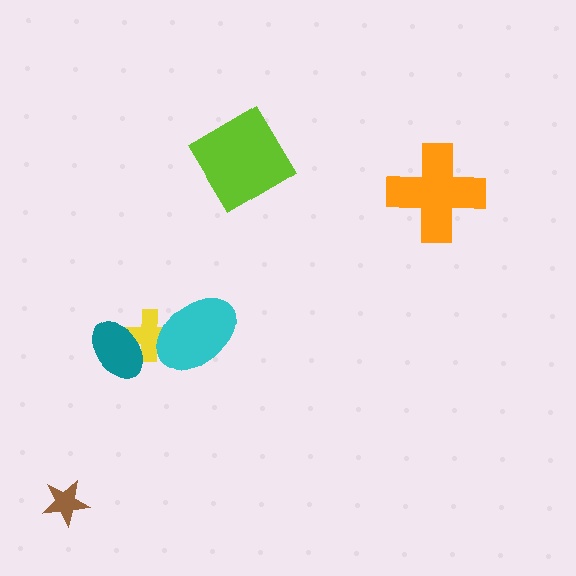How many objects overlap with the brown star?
0 objects overlap with the brown star.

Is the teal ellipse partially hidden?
No, no other shape covers it.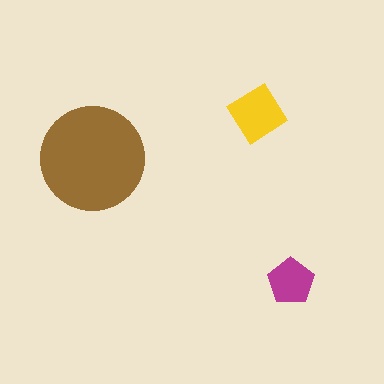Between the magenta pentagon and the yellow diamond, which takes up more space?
The yellow diamond.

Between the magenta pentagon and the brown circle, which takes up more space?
The brown circle.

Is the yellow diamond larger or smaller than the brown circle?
Smaller.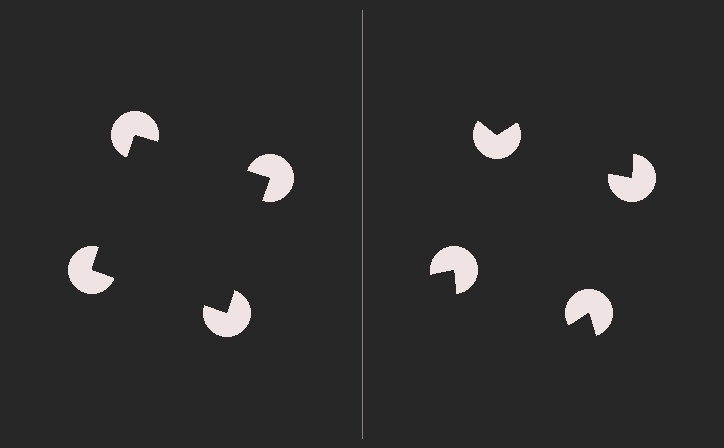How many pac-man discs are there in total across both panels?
8 — 4 on each side.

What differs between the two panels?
The pac-man discs are positioned identically on both sides; only the wedge orientations differ. On the left they align to a square; on the right they are misaligned.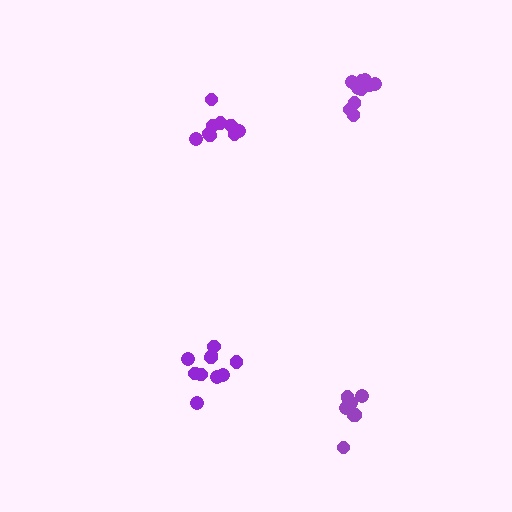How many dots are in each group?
Group 1: 9 dots, Group 2: 10 dots, Group 3: 10 dots, Group 4: 9 dots (38 total).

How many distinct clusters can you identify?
There are 4 distinct clusters.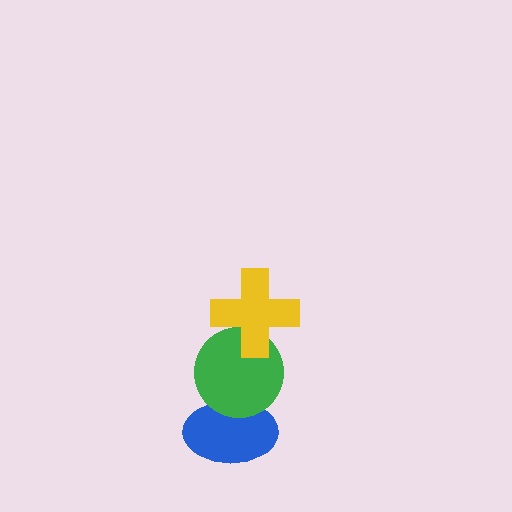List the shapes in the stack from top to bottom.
From top to bottom: the yellow cross, the green circle, the blue ellipse.